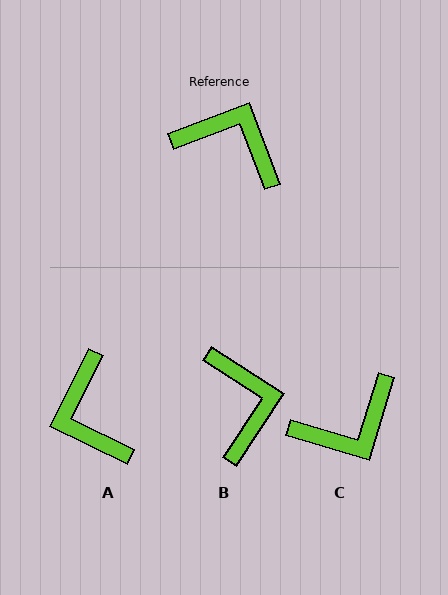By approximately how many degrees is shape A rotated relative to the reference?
Approximately 133 degrees counter-clockwise.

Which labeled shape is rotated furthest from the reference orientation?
A, about 133 degrees away.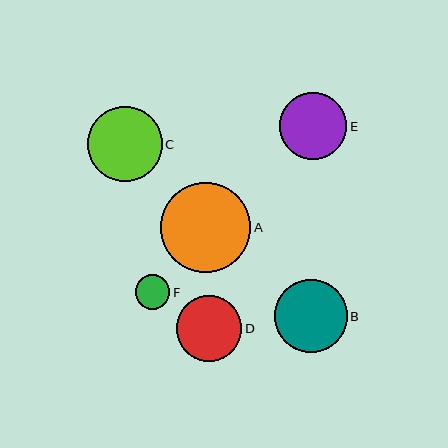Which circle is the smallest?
Circle F is the smallest with a size of approximately 35 pixels.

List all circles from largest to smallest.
From largest to smallest: A, C, B, E, D, F.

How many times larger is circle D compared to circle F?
Circle D is approximately 1.9 times the size of circle F.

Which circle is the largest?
Circle A is the largest with a size of approximately 90 pixels.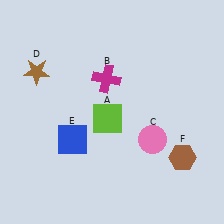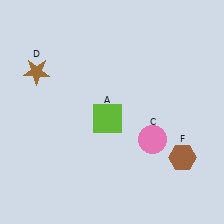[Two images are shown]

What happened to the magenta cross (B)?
The magenta cross (B) was removed in Image 2. It was in the top-left area of Image 1.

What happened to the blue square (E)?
The blue square (E) was removed in Image 2. It was in the bottom-left area of Image 1.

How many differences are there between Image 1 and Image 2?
There are 2 differences between the two images.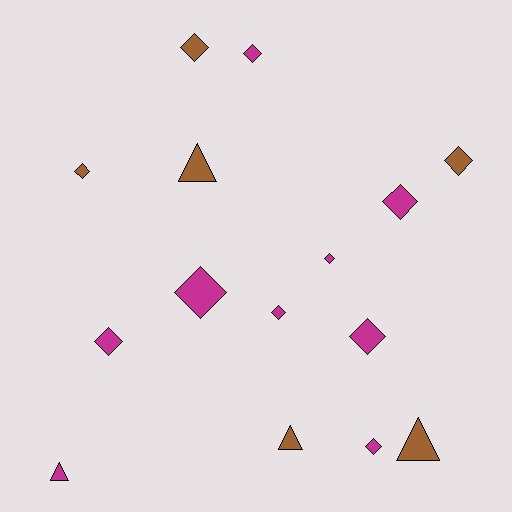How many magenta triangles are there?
There is 1 magenta triangle.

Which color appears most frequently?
Magenta, with 9 objects.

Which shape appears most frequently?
Diamond, with 11 objects.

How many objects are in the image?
There are 15 objects.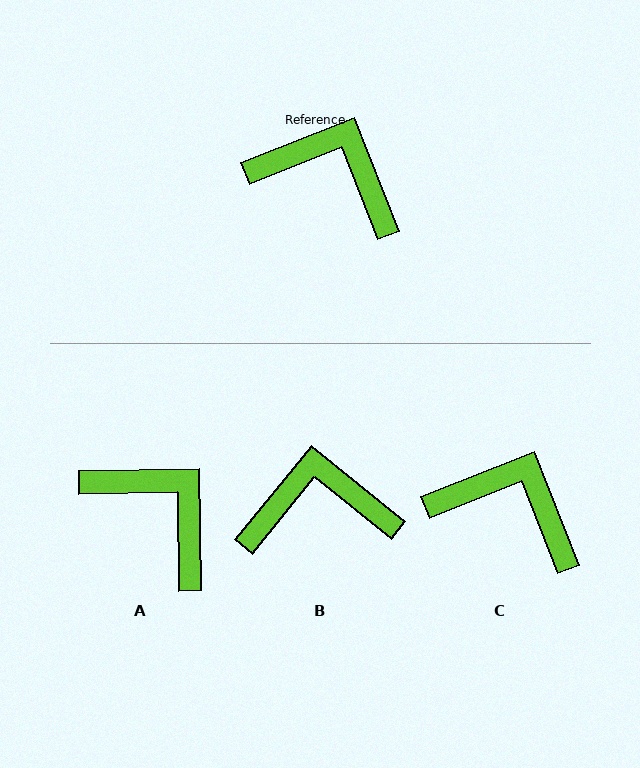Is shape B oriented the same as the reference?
No, it is off by about 29 degrees.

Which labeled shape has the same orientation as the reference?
C.